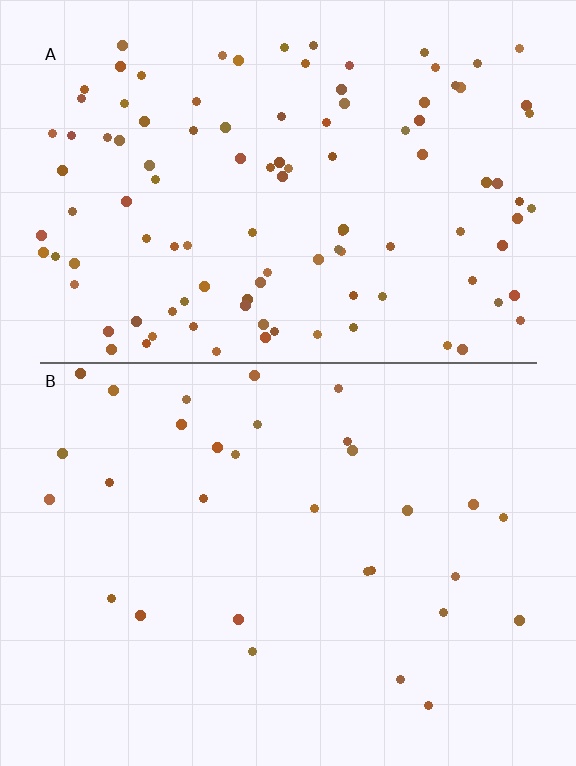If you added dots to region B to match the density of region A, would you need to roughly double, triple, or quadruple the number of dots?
Approximately quadruple.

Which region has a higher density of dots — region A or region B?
A (the top).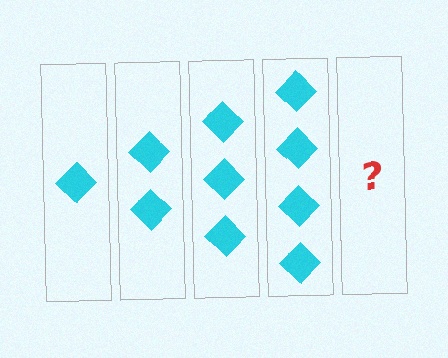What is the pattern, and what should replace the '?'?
The pattern is that each step adds one more diamond. The '?' should be 5 diamonds.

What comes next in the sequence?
The next element should be 5 diamonds.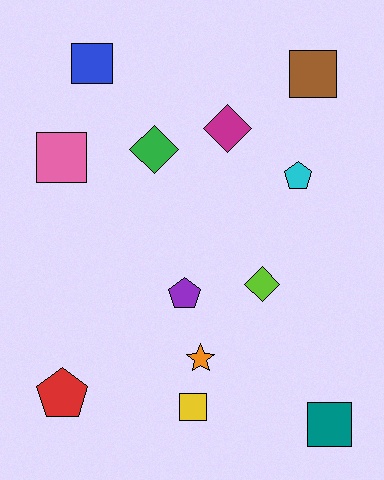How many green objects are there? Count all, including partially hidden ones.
There is 1 green object.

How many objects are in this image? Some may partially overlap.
There are 12 objects.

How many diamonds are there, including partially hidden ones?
There are 3 diamonds.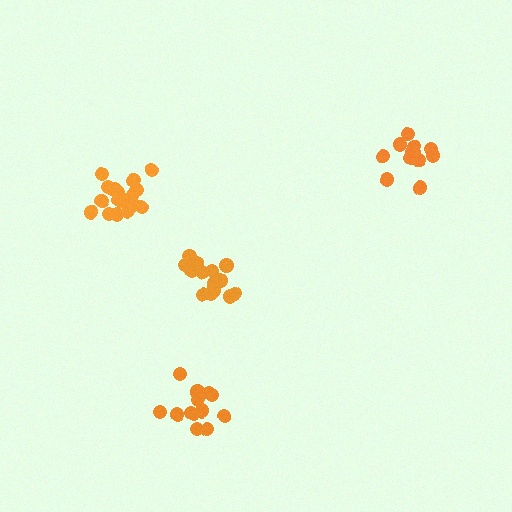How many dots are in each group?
Group 1: 14 dots, Group 2: 14 dots, Group 3: 18 dots, Group 4: 19 dots (65 total).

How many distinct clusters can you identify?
There are 4 distinct clusters.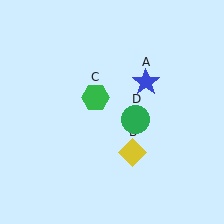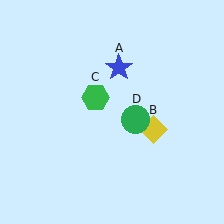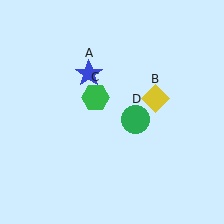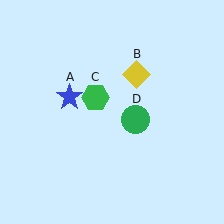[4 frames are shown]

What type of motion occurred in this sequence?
The blue star (object A), yellow diamond (object B) rotated counterclockwise around the center of the scene.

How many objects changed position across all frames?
2 objects changed position: blue star (object A), yellow diamond (object B).